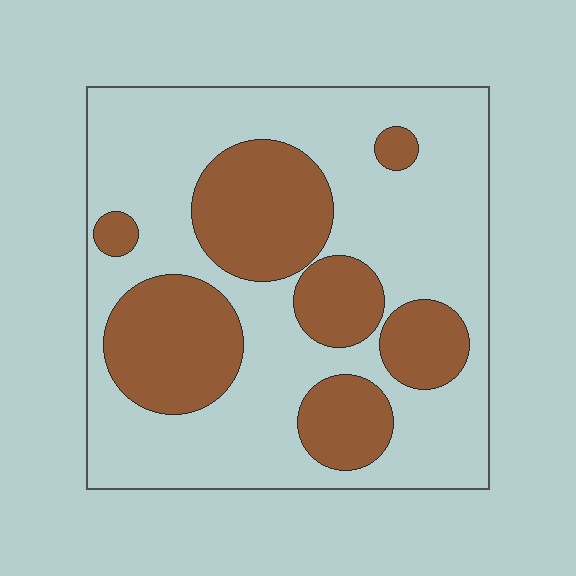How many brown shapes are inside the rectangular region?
7.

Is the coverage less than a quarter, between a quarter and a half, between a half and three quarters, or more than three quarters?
Between a quarter and a half.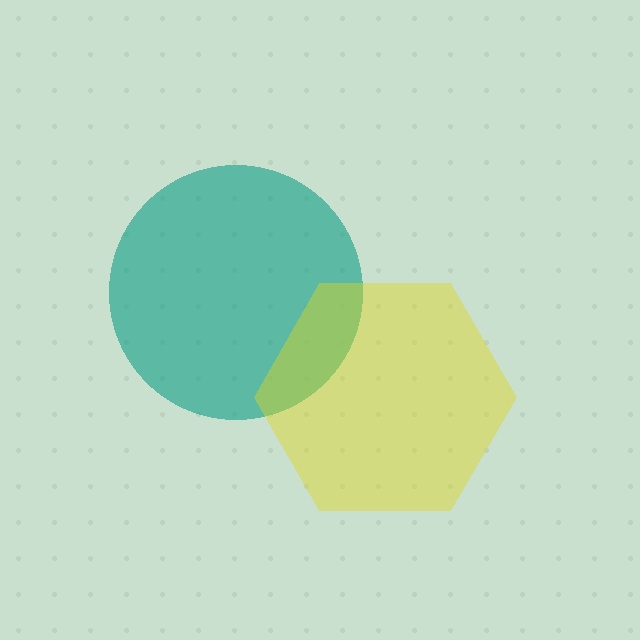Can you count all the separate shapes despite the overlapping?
Yes, there are 2 separate shapes.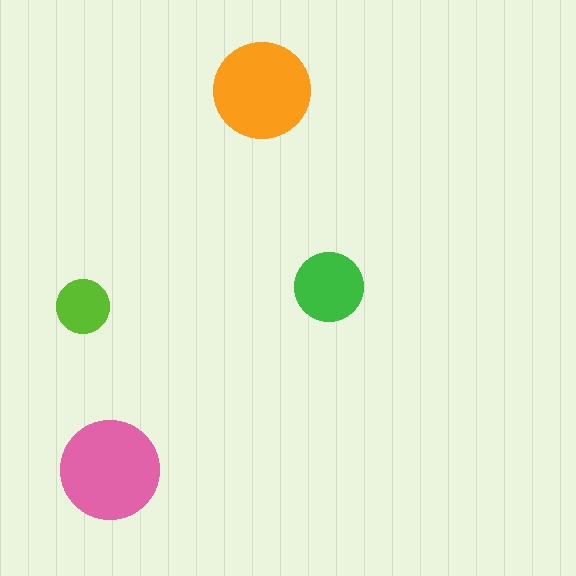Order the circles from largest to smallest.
the pink one, the orange one, the green one, the lime one.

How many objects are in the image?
There are 4 objects in the image.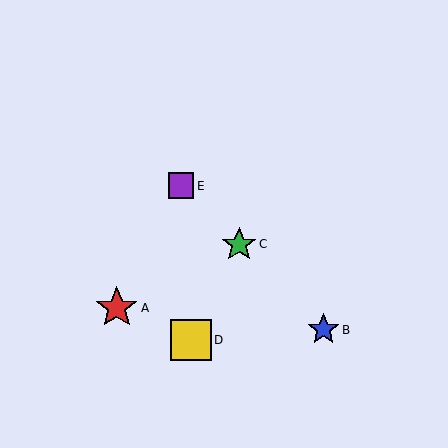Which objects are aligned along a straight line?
Objects B, C, E are aligned along a straight line.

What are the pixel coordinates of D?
Object D is at (191, 340).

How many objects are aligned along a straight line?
3 objects (B, C, E) are aligned along a straight line.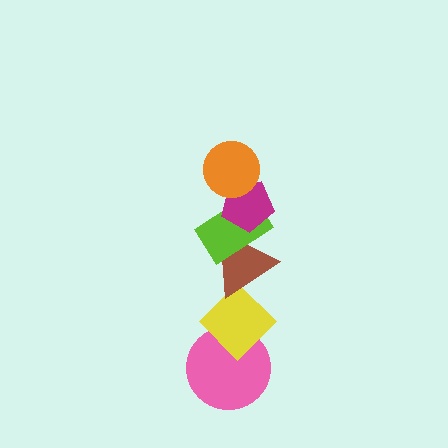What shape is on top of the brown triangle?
The lime rectangle is on top of the brown triangle.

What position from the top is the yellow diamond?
The yellow diamond is 5th from the top.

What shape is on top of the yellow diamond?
The brown triangle is on top of the yellow diamond.